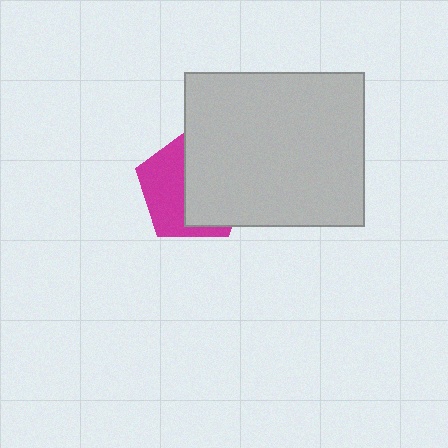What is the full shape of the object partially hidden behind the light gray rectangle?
The partially hidden object is a magenta pentagon.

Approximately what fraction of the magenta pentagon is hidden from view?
Roughly 56% of the magenta pentagon is hidden behind the light gray rectangle.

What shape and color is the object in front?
The object in front is a light gray rectangle.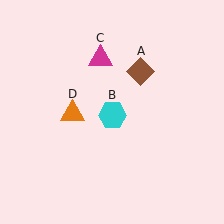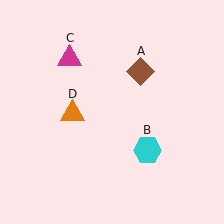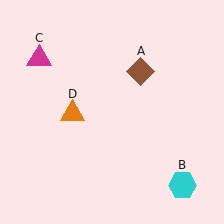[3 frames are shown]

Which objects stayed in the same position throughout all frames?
Brown diamond (object A) and orange triangle (object D) remained stationary.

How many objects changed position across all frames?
2 objects changed position: cyan hexagon (object B), magenta triangle (object C).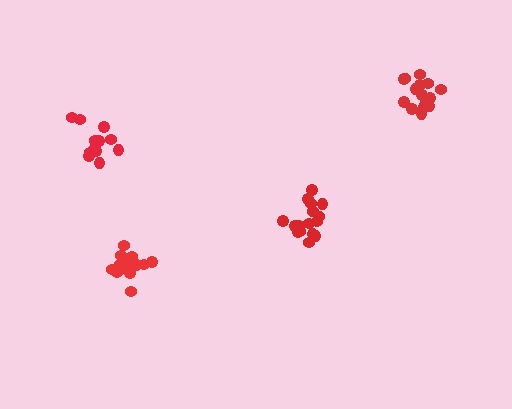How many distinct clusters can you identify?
There are 4 distinct clusters.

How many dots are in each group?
Group 1: 12 dots, Group 2: 17 dots, Group 3: 18 dots, Group 4: 16 dots (63 total).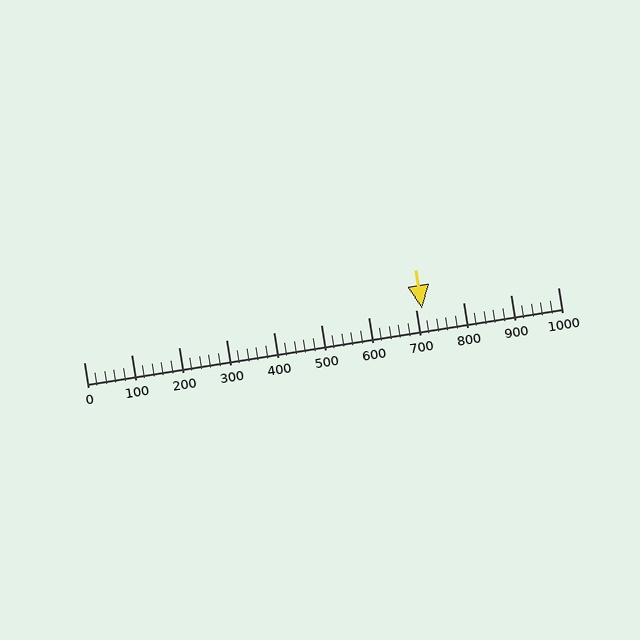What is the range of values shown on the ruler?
The ruler shows values from 0 to 1000.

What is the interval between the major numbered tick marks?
The major tick marks are spaced 100 units apart.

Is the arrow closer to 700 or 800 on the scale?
The arrow is closer to 700.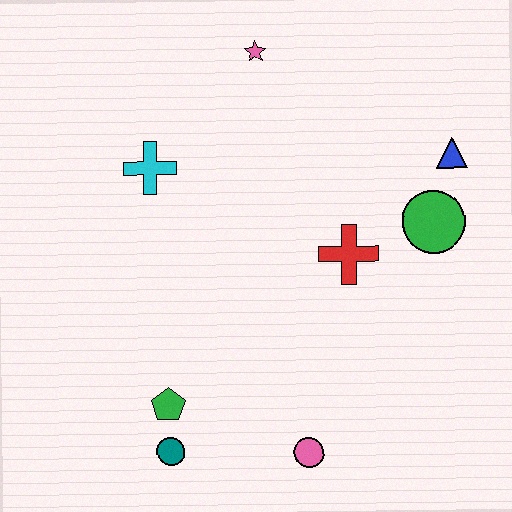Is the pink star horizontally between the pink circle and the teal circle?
Yes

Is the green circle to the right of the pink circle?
Yes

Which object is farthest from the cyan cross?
The pink circle is farthest from the cyan cross.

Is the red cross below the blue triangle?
Yes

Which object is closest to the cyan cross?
The pink star is closest to the cyan cross.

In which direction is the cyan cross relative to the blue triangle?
The cyan cross is to the left of the blue triangle.